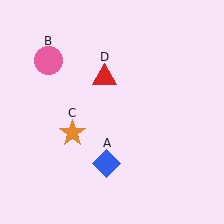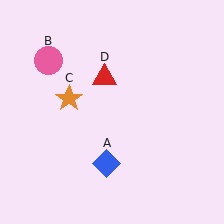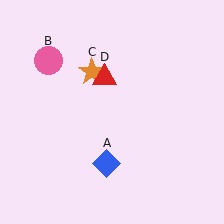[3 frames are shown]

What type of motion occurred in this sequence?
The orange star (object C) rotated clockwise around the center of the scene.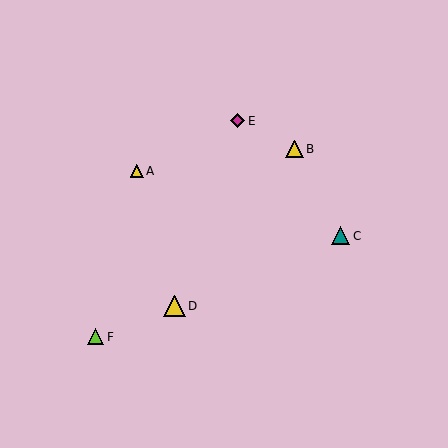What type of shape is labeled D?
Shape D is a yellow triangle.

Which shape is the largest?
The yellow triangle (labeled D) is the largest.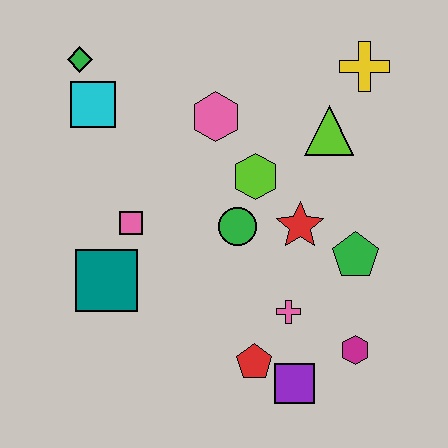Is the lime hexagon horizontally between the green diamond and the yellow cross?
Yes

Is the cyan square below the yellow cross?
Yes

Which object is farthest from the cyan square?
The magenta hexagon is farthest from the cyan square.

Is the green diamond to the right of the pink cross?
No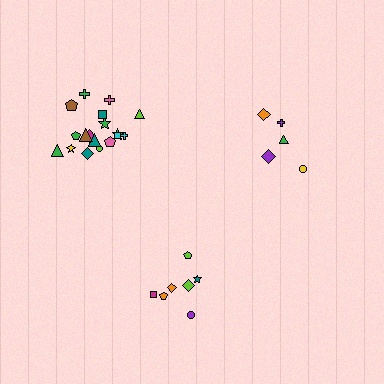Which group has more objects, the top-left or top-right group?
The top-left group.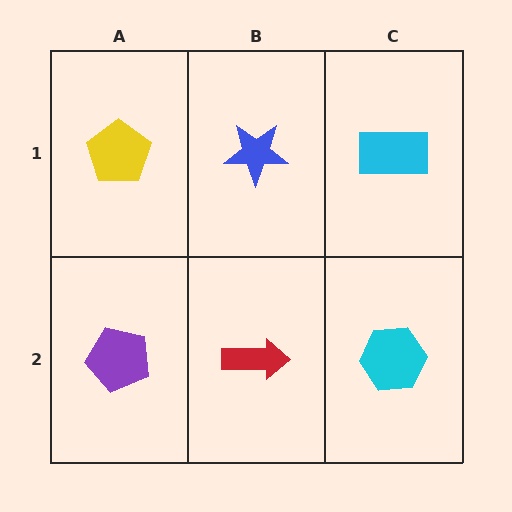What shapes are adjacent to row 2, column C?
A cyan rectangle (row 1, column C), a red arrow (row 2, column B).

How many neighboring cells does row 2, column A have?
2.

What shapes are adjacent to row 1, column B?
A red arrow (row 2, column B), a yellow pentagon (row 1, column A), a cyan rectangle (row 1, column C).